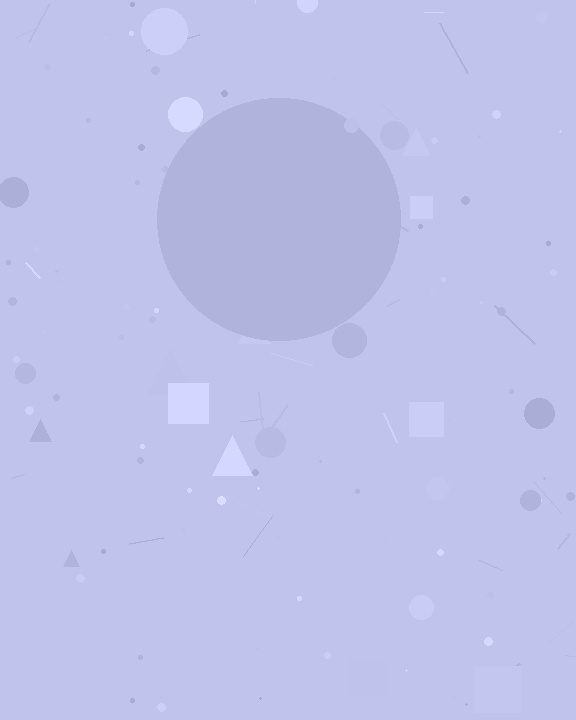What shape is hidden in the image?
A circle is hidden in the image.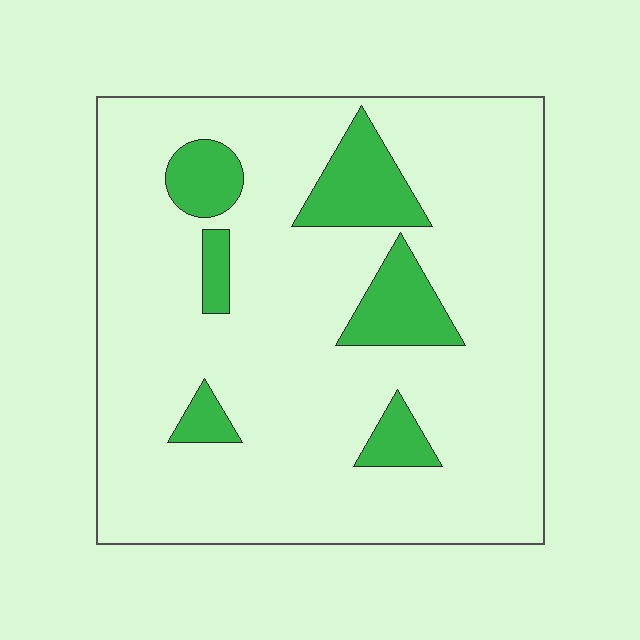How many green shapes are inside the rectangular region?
6.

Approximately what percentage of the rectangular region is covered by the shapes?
Approximately 15%.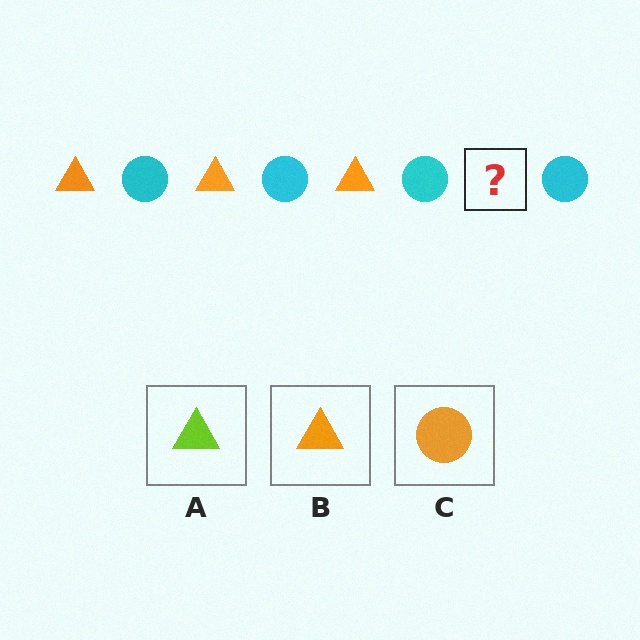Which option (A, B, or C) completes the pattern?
B.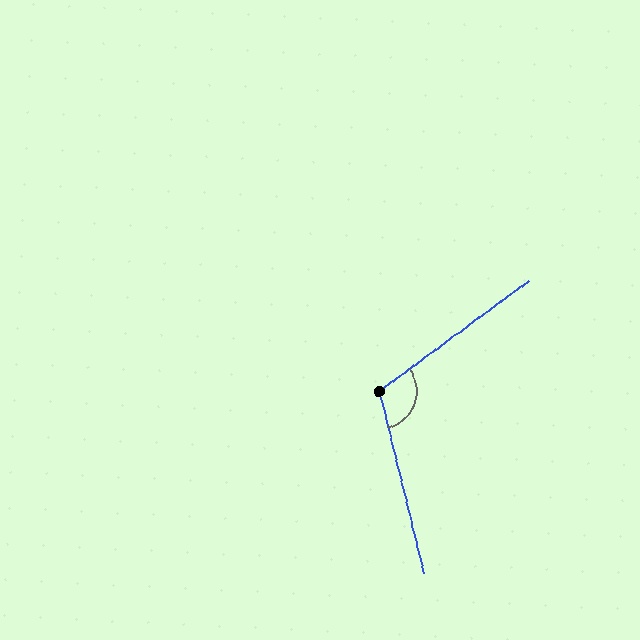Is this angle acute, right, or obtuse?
It is obtuse.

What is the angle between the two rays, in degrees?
Approximately 113 degrees.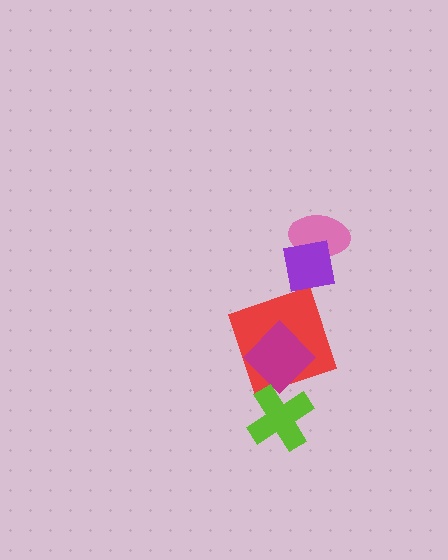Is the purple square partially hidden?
No, no other shape covers it.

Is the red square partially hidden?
Yes, it is partially covered by another shape.